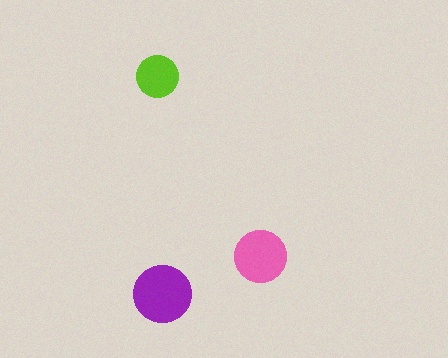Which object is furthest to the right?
The pink circle is rightmost.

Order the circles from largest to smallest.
the purple one, the pink one, the lime one.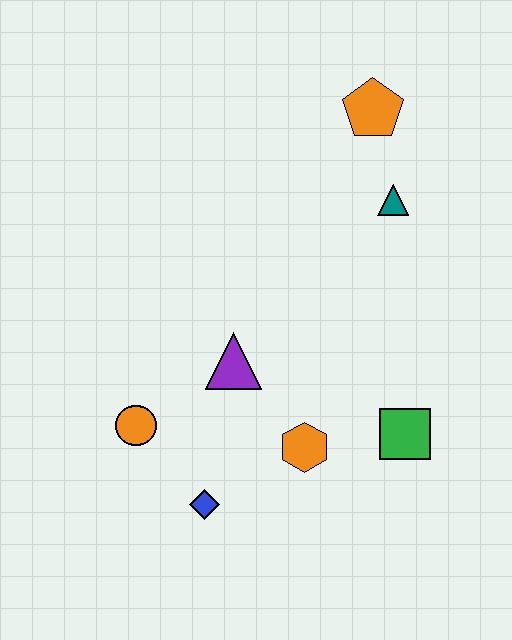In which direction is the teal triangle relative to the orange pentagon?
The teal triangle is below the orange pentagon.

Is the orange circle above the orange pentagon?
No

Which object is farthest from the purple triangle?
The orange pentagon is farthest from the purple triangle.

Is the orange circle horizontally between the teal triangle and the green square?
No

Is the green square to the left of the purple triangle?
No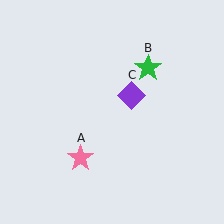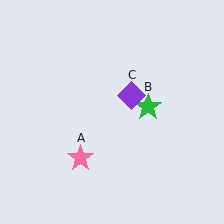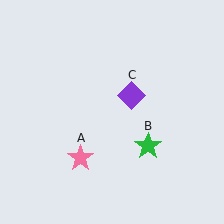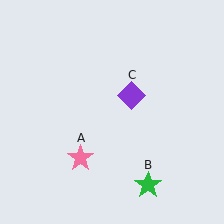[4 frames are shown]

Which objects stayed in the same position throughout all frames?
Pink star (object A) and purple diamond (object C) remained stationary.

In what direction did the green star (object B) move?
The green star (object B) moved down.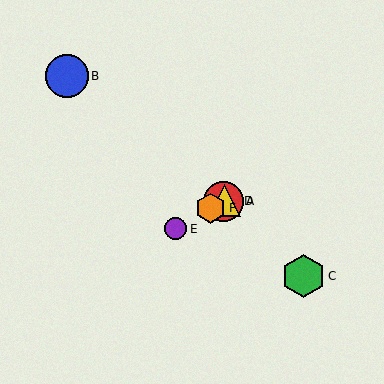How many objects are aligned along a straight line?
4 objects (A, D, E, F) are aligned along a straight line.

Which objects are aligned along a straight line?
Objects A, D, E, F are aligned along a straight line.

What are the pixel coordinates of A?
Object A is at (223, 201).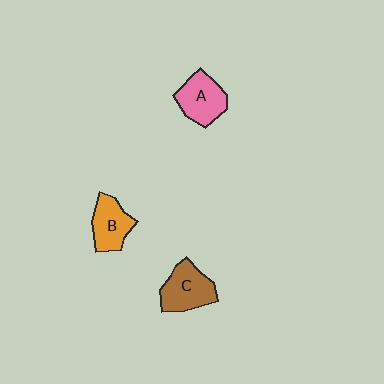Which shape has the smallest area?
Shape B (orange).